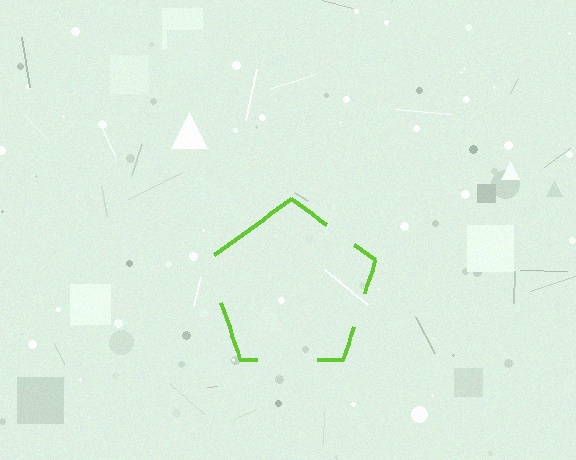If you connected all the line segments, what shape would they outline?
They would outline a pentagon.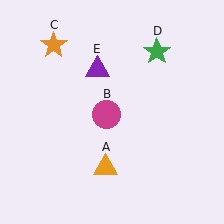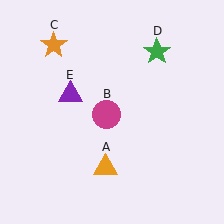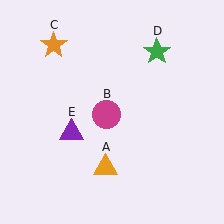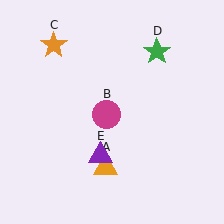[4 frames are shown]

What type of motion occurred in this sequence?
The purple triangle (object E) rotated counterclockwise around the center of the scene.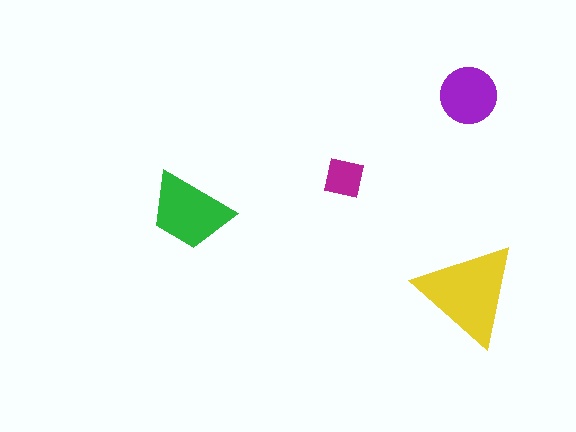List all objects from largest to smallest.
The yellow triangle, the green trapezoid, the purple circle, the magenta square.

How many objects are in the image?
There are 4 objects in the image.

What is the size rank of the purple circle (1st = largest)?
3rd.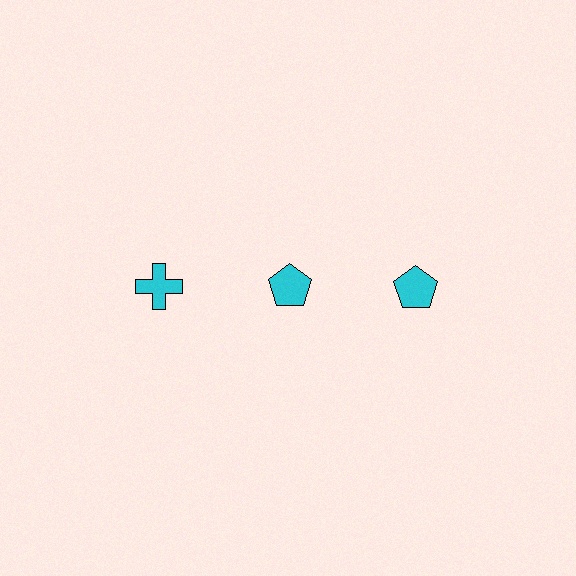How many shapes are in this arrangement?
There are 3 shapes arranged in a grid pattern.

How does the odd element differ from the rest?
It has a different shape: cross instead of pentagon.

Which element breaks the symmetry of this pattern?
The cyan cross in the top row, leftmost column breaks the symmetry. All other shapes are cyan pentagons.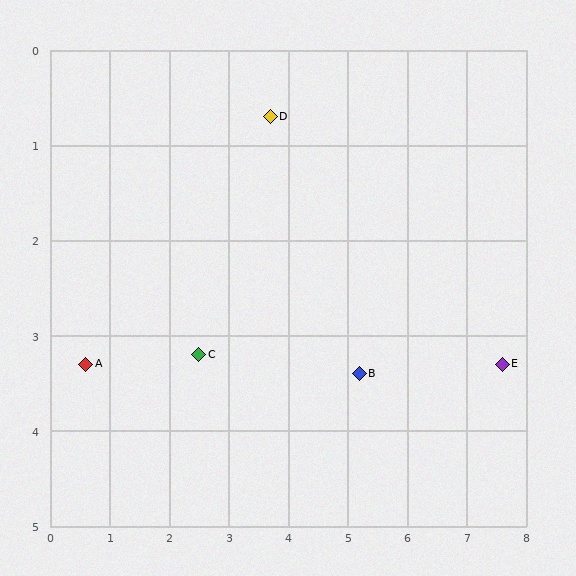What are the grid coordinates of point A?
Point A is at approximately (0.6, 3.3).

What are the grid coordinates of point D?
Point D is at approximately (3.7, 0.7).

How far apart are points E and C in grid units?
Points E and C are about 5.1 grid units apart.